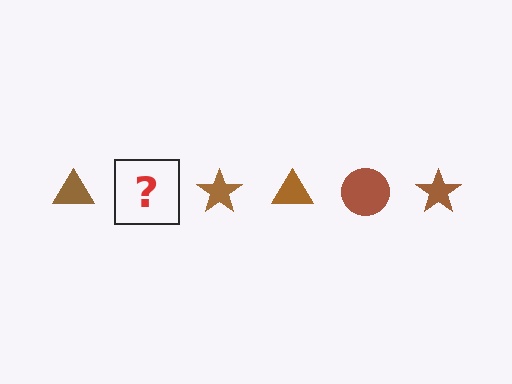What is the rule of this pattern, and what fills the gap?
The rule is that the pattern cycles through triangle, circle, star shapes in brown. The gap should be filled with a brown circle.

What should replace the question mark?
The question mark should be replaced with a brown circle.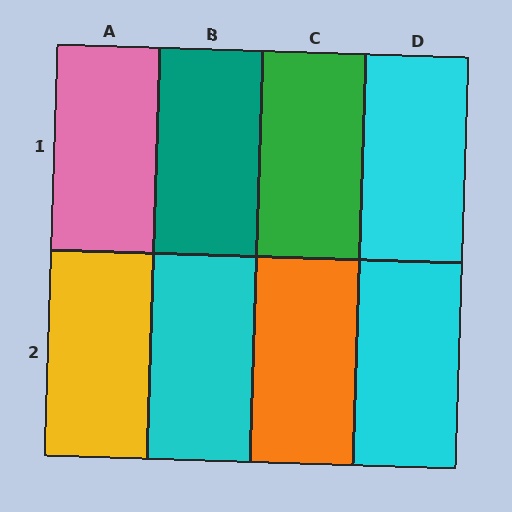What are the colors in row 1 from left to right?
Pink, teal, green, cyan.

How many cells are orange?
1 cell is orange.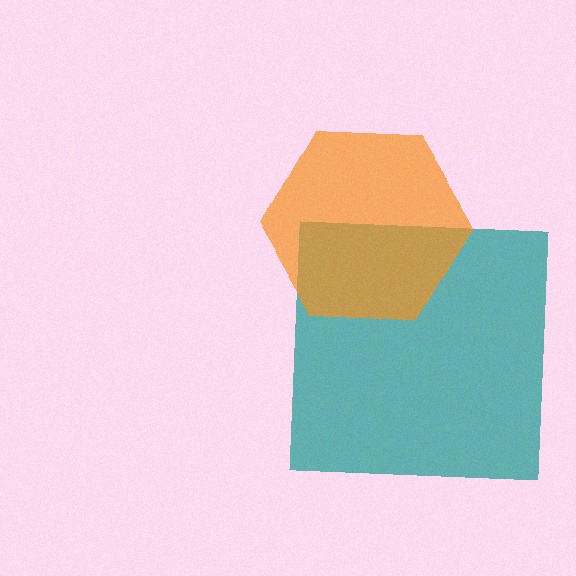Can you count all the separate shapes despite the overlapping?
Yes, there are 2 separate shapes.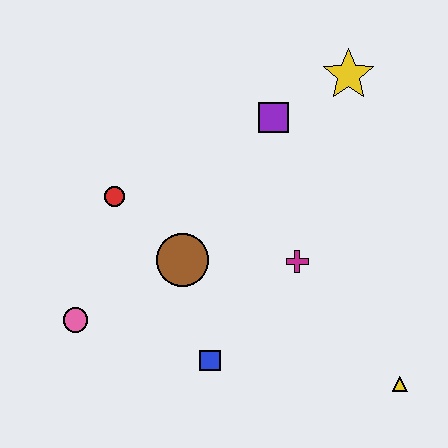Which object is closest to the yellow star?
The purple square is closest to the yellow star.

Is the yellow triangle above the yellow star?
No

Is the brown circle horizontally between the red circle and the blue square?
Yes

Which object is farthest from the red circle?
The yellow triangle is farthest from the red circle.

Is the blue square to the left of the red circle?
No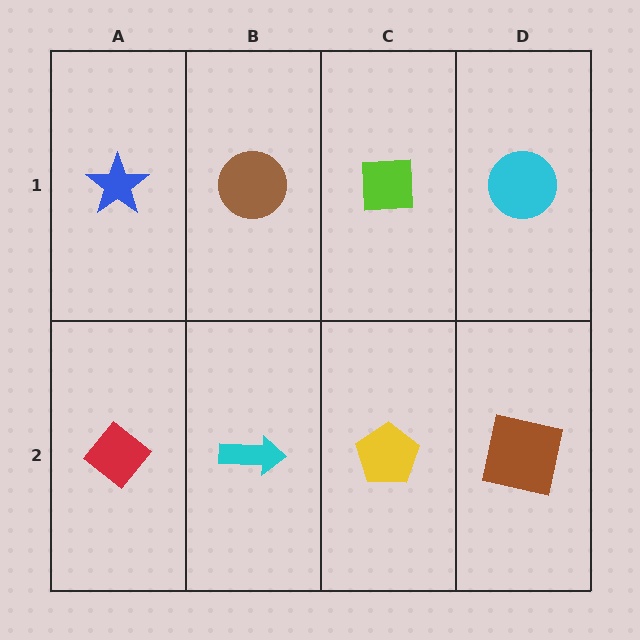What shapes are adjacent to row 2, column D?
A cyan circle (row 1, column D), a yellow pentagon (row 2, column C).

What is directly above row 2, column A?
A blue star.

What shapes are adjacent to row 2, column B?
A brown circle (row 1, column B), a red diamond (row 2, column A), a yellow pentagon (row 2, column C).